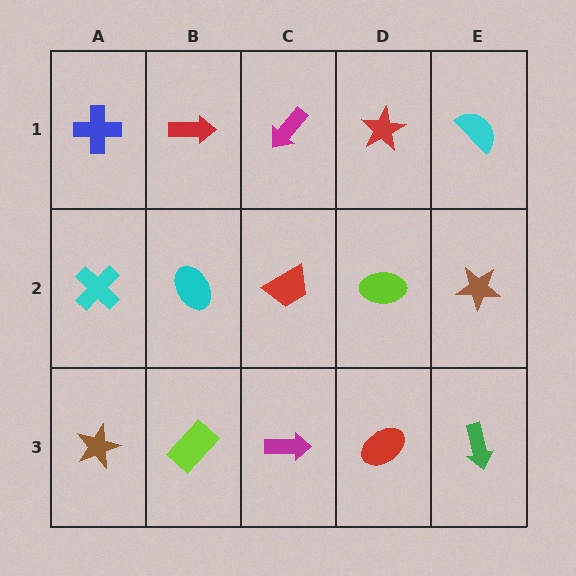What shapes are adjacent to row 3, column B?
A cyan ellipse (row 2, column B), a brown star (row 3, column A), a magenta arrow (row 3, column C).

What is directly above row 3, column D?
A lime ellipse.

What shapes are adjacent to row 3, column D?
A lime ellipse (row 2, column D), a magenta arrow (row 3, column C), a green arrow (row 3, column E).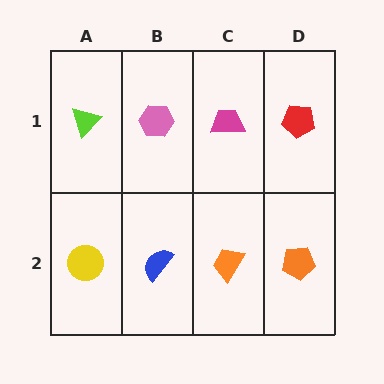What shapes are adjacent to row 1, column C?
An orange trapezoid (row 2, column C), a pink hexagon (row 1, column B), a red pentagon (row 1, column D).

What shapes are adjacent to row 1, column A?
A yellow circle (row 2, column A), a pink hexagon (row 1, column B).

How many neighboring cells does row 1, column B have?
3.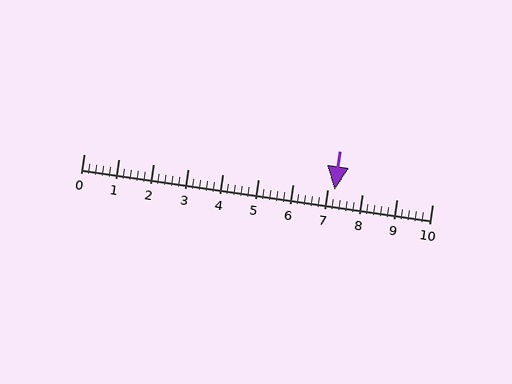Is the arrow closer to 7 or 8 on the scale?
The arrow is closer to 7.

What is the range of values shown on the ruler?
The ruler shows values from 0 to 10.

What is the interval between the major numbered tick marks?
The major tick marks are spaced 1 units apart.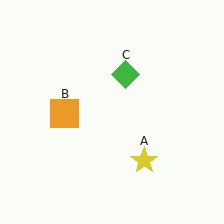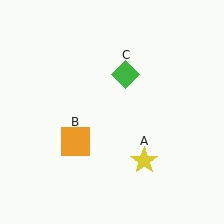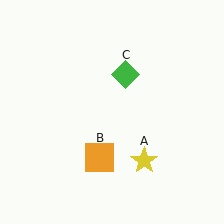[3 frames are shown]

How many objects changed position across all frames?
1 object changed position: orange square (object B).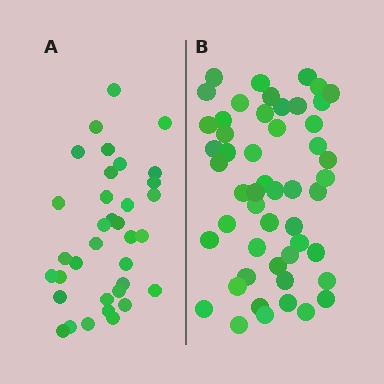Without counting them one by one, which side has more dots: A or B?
Region B (the right region) has more dots.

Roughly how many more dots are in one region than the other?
Region B has approximately 15 more dots than region A.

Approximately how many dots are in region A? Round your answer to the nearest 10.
About 40 dots. (The exact count is 35, which rounds to 40.)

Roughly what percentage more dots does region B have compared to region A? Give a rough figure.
About 45% more.